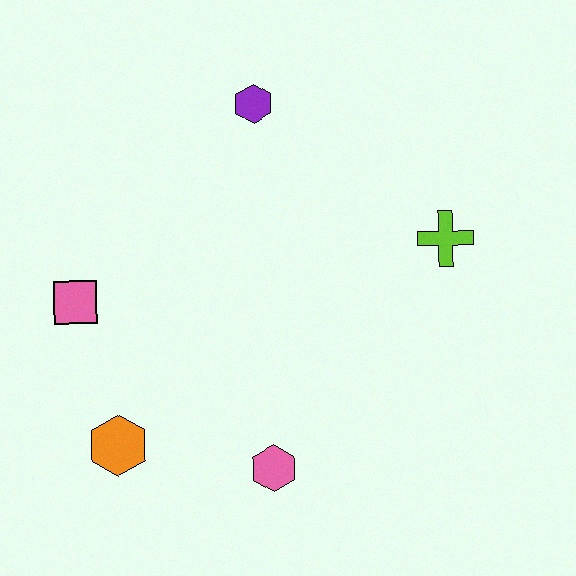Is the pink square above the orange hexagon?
Yes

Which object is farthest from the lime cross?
The orange hexagon is farthest from the lime cross.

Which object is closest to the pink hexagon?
The orange hexagon is closest to the pink hexagon.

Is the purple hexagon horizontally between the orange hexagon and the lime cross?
Yes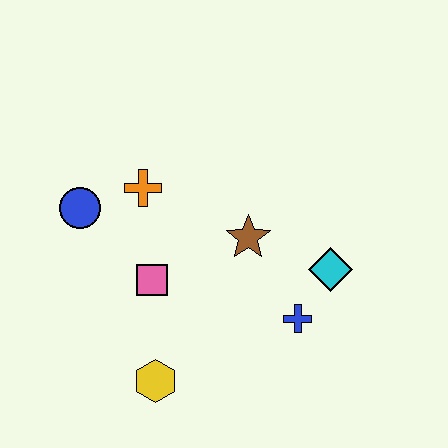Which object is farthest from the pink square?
The cyan diamond is farthest from the pink square.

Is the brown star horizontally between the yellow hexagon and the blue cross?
Yes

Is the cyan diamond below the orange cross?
Yes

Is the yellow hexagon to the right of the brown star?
No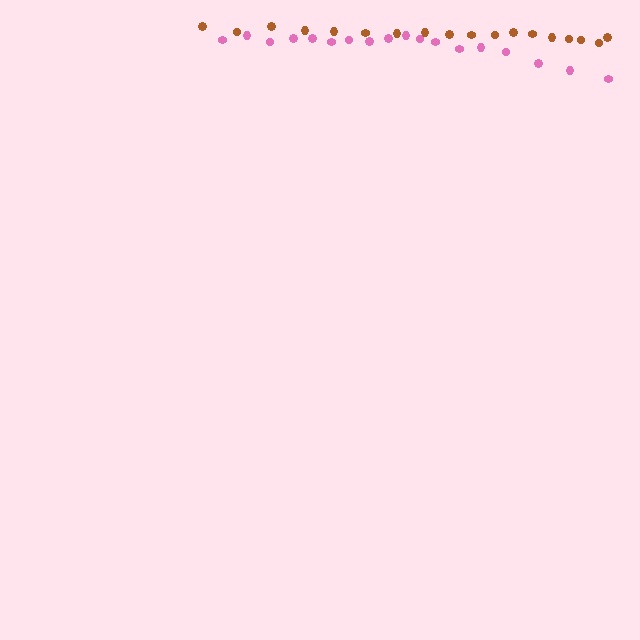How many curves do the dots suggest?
There are 2 distinct paths.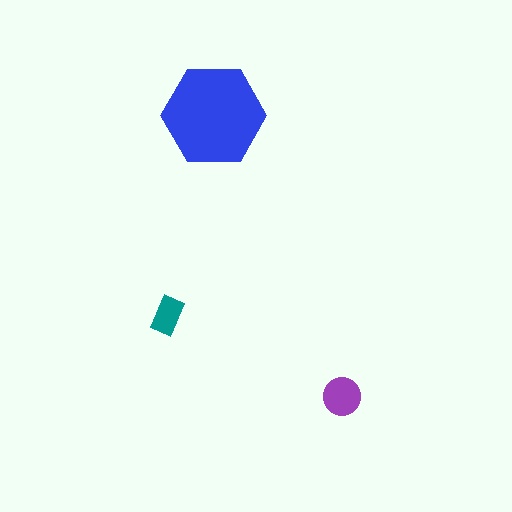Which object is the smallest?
The teal rectangle.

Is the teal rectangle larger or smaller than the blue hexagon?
Smaller.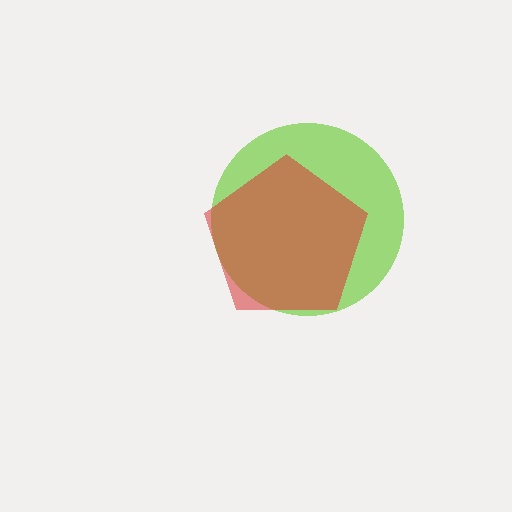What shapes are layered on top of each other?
The layered shapes are: a lime circle, a red pentagon.